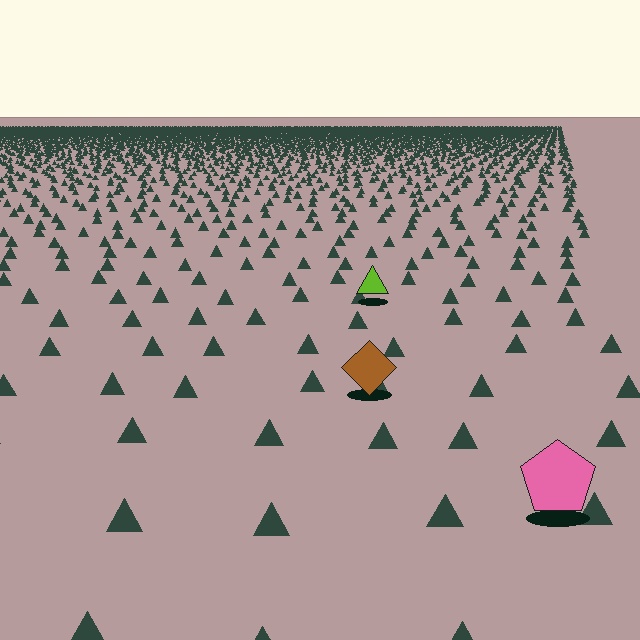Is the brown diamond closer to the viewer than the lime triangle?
Yes. The brown diamond is closer — you can tell from the texture gradient: the ground texture is coarser near it.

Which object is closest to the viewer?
The pink pentagon is closest. The texture marks near it are larger and more spread out.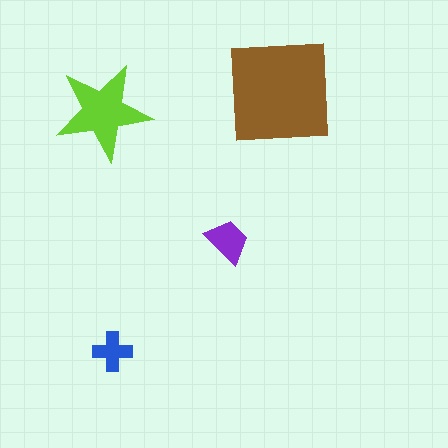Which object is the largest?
The brown square.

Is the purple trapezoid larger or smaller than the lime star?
Smaller.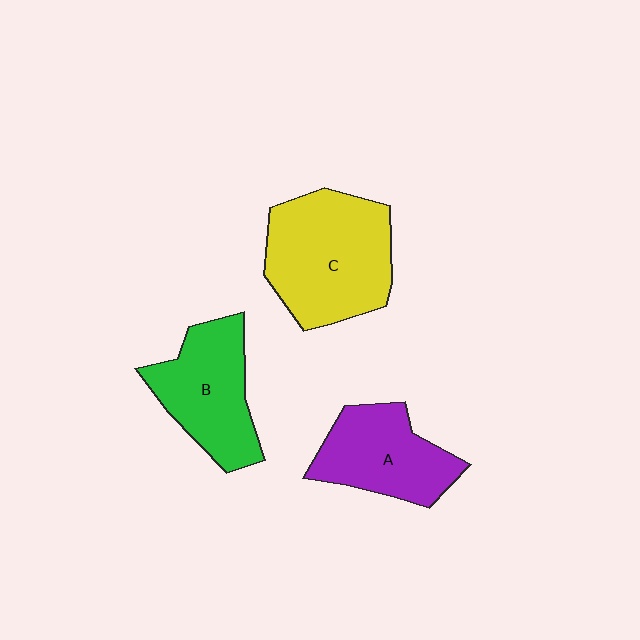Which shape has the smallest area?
Shape A (purple).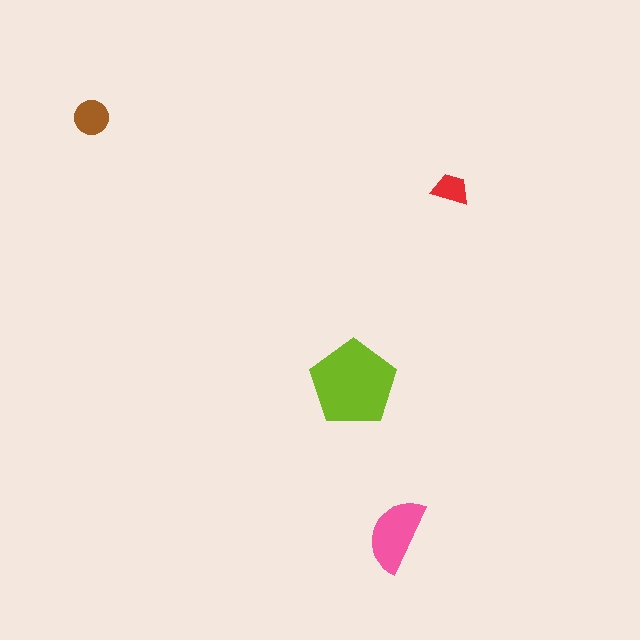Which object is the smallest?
The red trapezoid.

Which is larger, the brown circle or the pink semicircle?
The pink semicircle.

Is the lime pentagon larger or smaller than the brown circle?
Larger.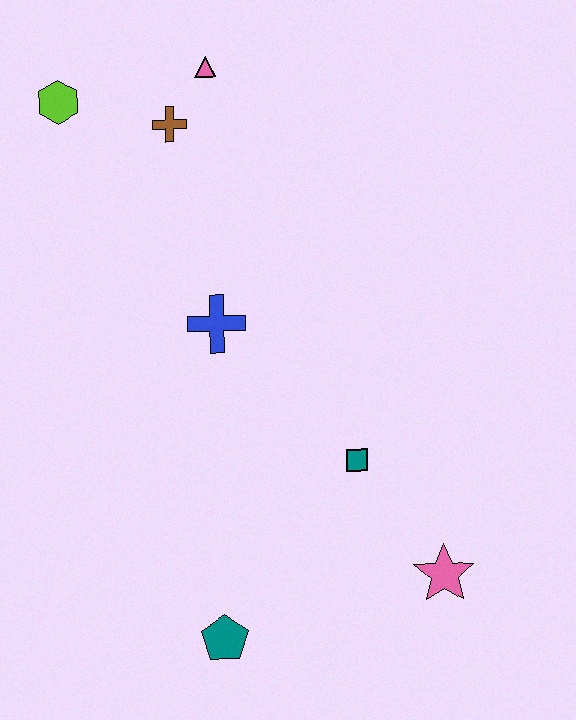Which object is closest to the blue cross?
The teal square is closest to the blue cross.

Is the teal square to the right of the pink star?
No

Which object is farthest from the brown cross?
The pink star is farthest from the brown cross.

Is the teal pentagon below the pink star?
Yes